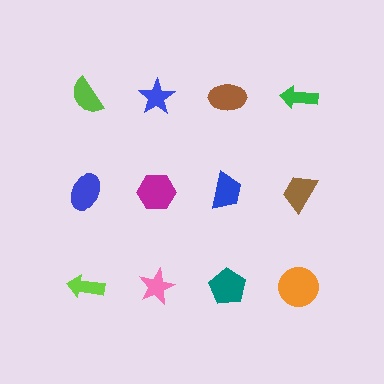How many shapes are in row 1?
4 shapes.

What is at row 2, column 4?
A brown trapezoid.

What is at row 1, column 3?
A brown ellipse.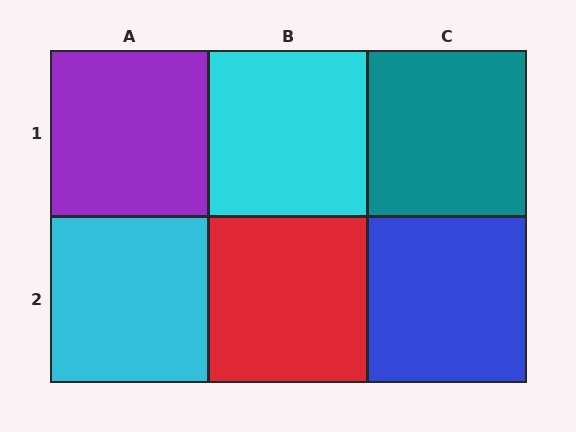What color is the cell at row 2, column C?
Blue.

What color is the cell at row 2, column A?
Cyan.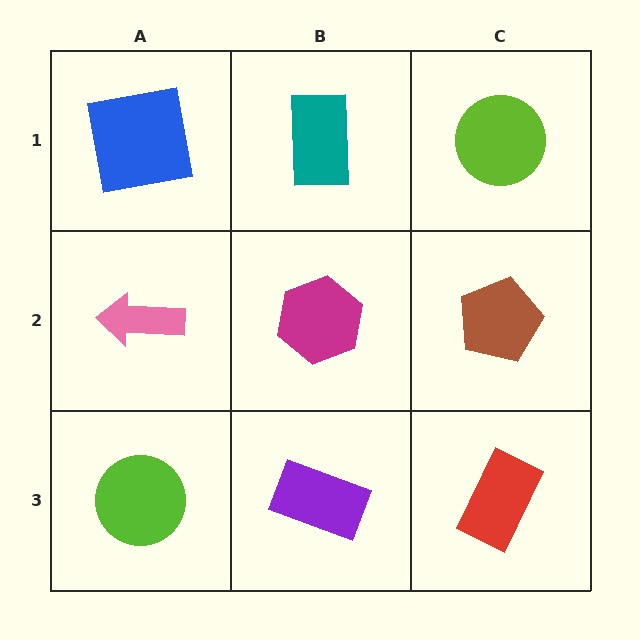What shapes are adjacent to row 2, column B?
A teal rectangle (row 1, column B), a purple rectangle (row 3, column B), a pink arrow (row 2, column A), a brown pentagon (row 2, column C).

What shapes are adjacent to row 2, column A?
A blue square (row 1, column A), a lime circle (row 3, column A), a magenta hexagon (row 2, column B).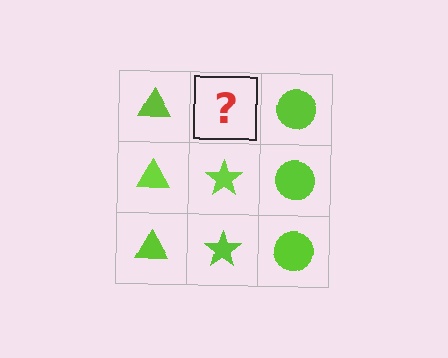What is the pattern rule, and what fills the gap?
The rule is that each column has a consistent shape. The gap should be filled with a lime star.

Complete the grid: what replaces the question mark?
The question mark should be replaced with a lime star.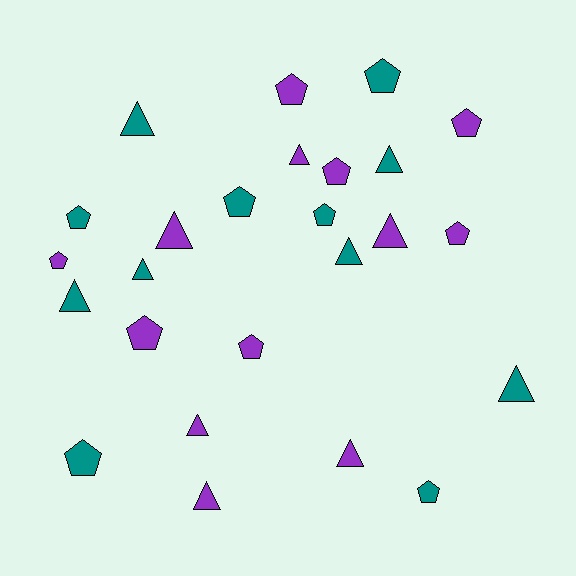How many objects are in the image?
There are 25 objects.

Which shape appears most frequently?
Pentagon, with 13 objects.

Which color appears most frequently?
Purple, with 13 objects.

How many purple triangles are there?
There are 6 purple triangles.